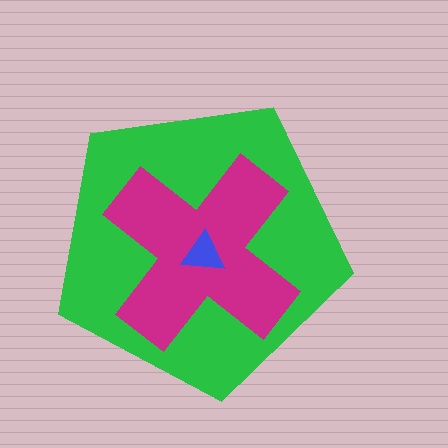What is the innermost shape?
The blue triangle.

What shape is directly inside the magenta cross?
The blue triangle.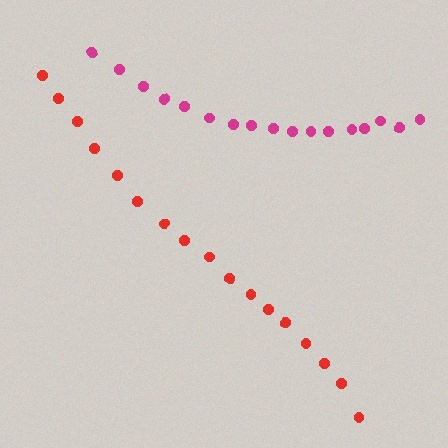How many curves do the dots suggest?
There are 2 distinct paths.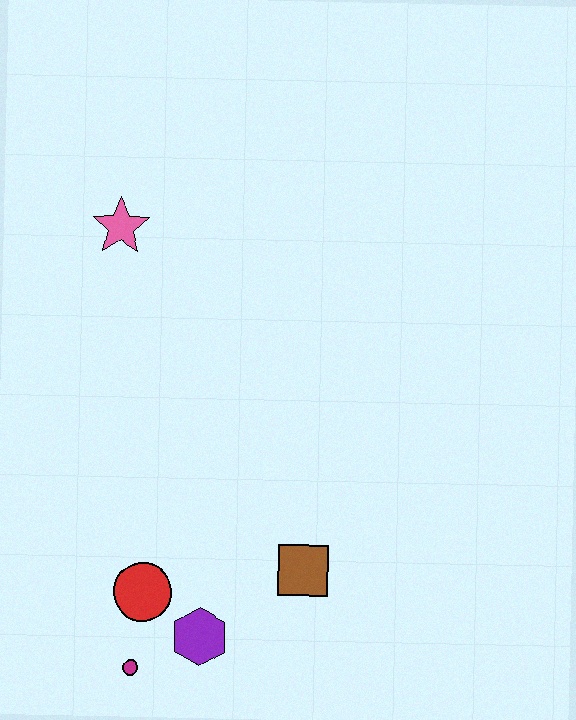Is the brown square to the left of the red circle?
No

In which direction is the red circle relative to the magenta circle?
The red circle is above the magenta circle.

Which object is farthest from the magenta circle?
The pink star is farthest from the magenta circle.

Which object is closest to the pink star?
The red circle is closest to the pink star.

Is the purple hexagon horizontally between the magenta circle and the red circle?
No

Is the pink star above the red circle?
Yes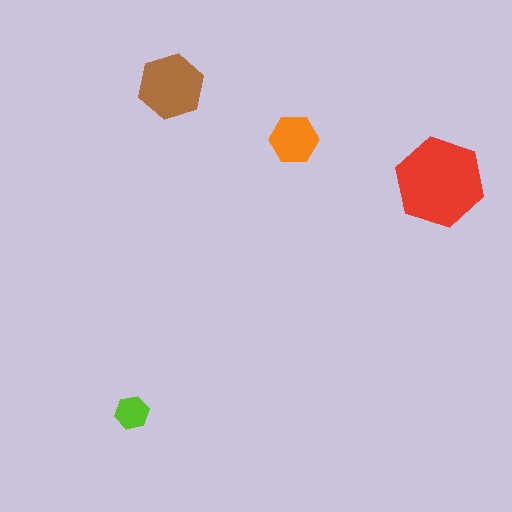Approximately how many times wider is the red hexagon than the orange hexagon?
About 2 times wider.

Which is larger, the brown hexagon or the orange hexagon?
The brown one.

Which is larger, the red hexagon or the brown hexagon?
The red one.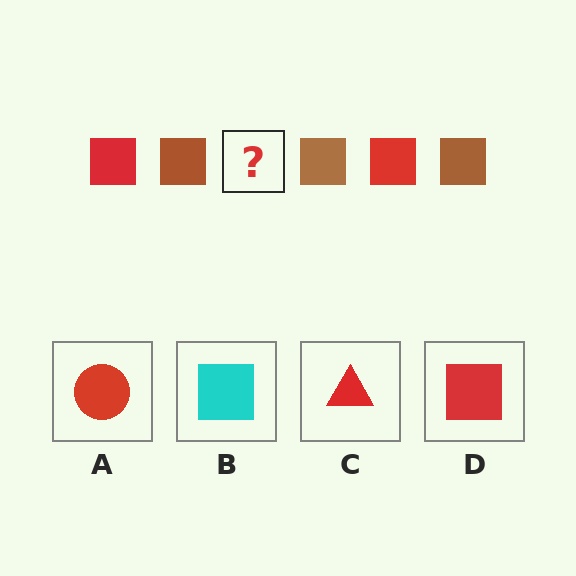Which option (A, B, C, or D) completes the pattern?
D.